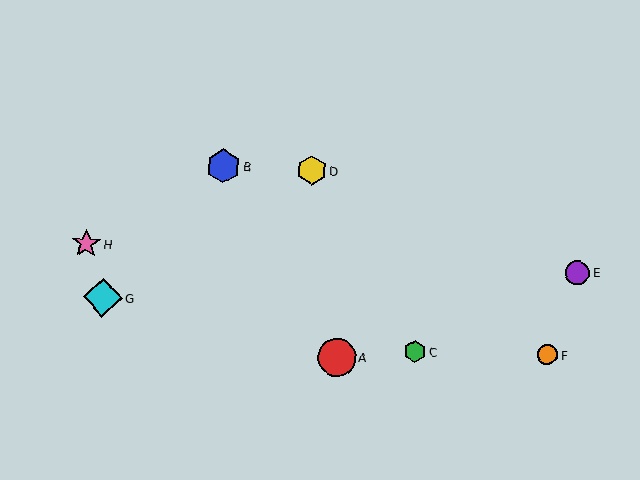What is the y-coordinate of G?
Object G is at y≈297.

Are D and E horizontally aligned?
No, D is at y≈170 and E is at y≈273.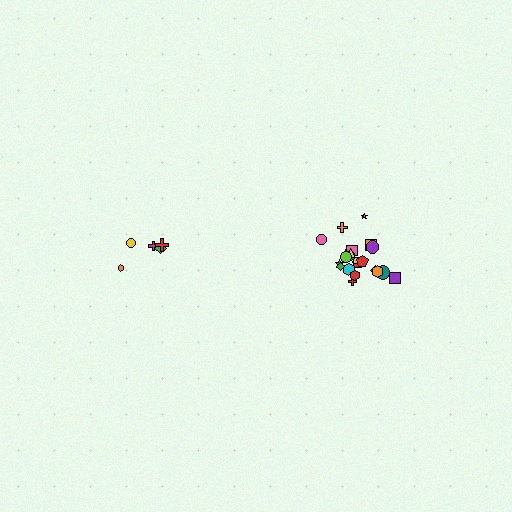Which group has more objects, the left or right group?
The right group.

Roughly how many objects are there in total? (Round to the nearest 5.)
Roughly 25 objects in total.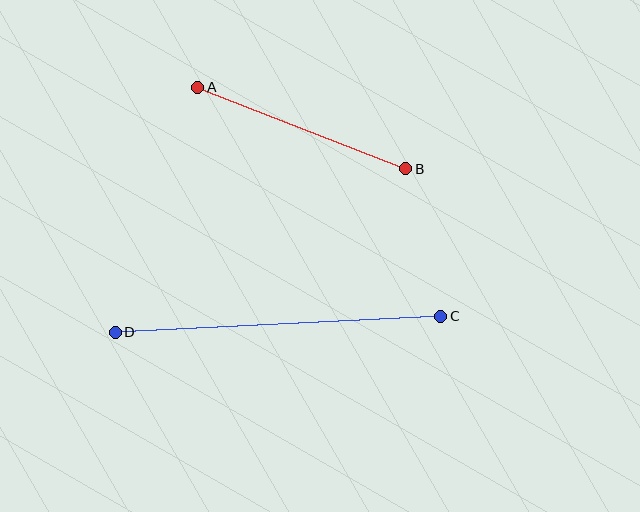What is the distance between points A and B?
The distance is approximately 224 pixels.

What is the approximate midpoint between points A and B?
The midpoint is at approximately (302, 128) pixels.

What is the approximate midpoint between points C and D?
The midpoint is at approximately (278, 324) pixels.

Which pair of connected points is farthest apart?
Points C and D are farthest apart.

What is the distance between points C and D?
The distance is approximately 326 pixels.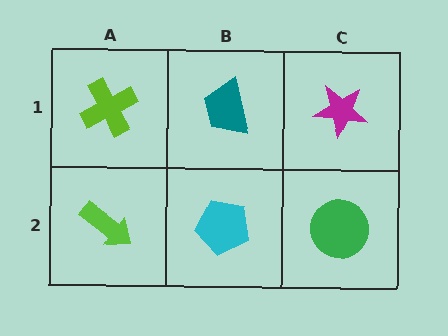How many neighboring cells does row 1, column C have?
2.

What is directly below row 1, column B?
A cyan pentagon.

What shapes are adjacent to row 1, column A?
A lime arrow (row 2, column A), a teal trapezoid (row 1, column B).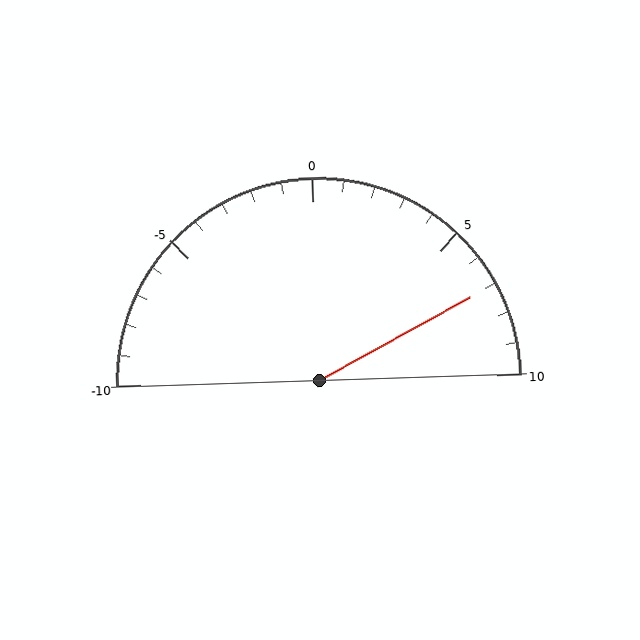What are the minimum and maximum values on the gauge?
The gauge ranges from -10 to 10.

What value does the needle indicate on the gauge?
The needle indicates approximately 7.